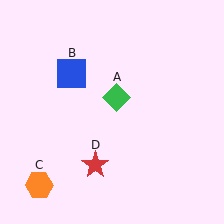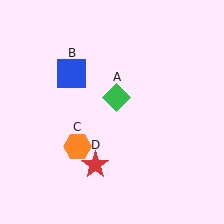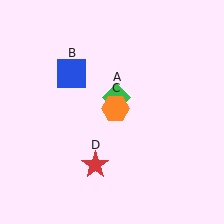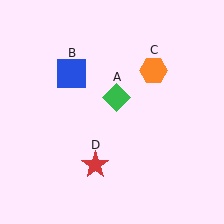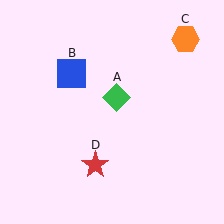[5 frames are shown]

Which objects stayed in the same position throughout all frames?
Green diamond (object A) and blue square (object B) and red star (object D) remained stationary.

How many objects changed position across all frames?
1 object changed position: orange hexagon (object C).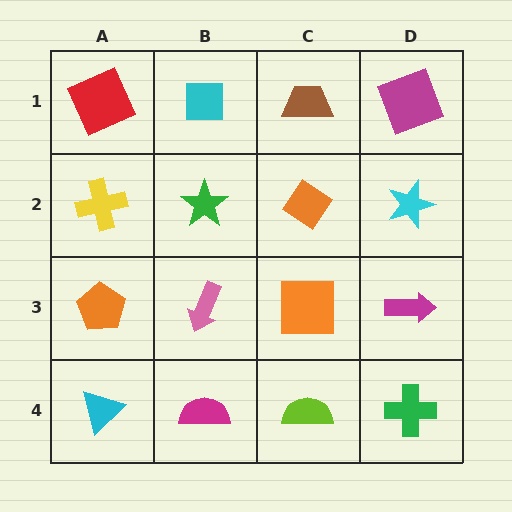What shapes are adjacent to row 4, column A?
An orange pentagon (row 3, column A), a magenta semicircle (row 4, column B).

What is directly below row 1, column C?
An orange diamond.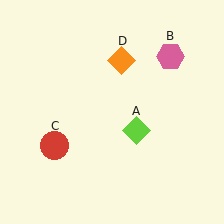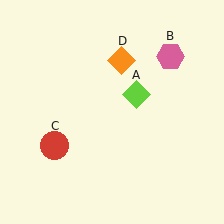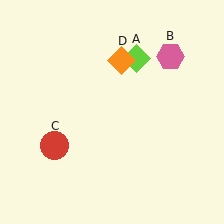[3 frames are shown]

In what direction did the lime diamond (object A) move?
The lime diamond (object A) moved up.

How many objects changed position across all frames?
1 object changed position: lime diamond (object A).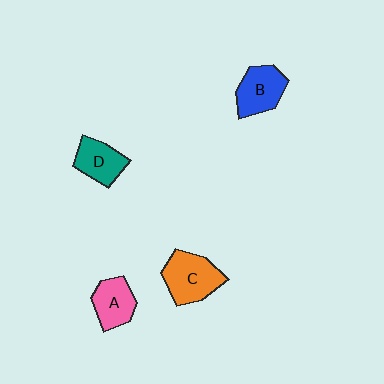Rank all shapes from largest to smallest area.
From largest to smallest: C (orange), B (blue), D (teal), A (pink).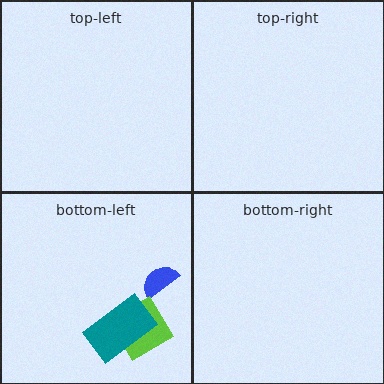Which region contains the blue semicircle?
The bottom-left region.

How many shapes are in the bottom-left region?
3.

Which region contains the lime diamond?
The bottom-left region.